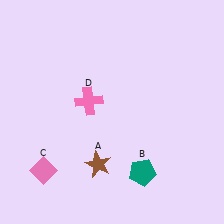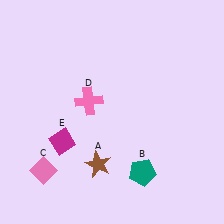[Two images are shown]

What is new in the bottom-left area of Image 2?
A magenta diamond (E) was added in the bottom-left area of Image 2.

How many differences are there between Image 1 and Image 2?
There is 1 difference between the two images.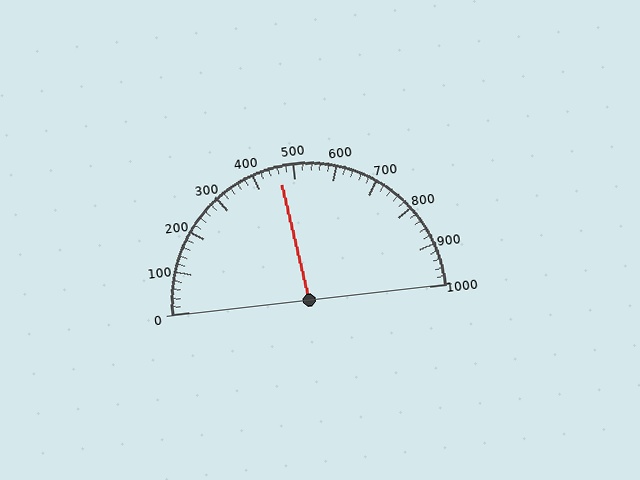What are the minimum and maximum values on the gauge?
The gauge ranges from 0 to 1000.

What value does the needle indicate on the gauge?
The needle indicates approximately 460.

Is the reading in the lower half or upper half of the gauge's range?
The reading is in the lower half of the range (0 to 1000).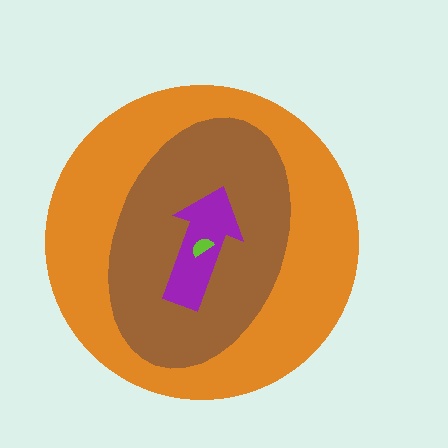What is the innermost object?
The lime semicircle.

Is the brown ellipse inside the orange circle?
Yes.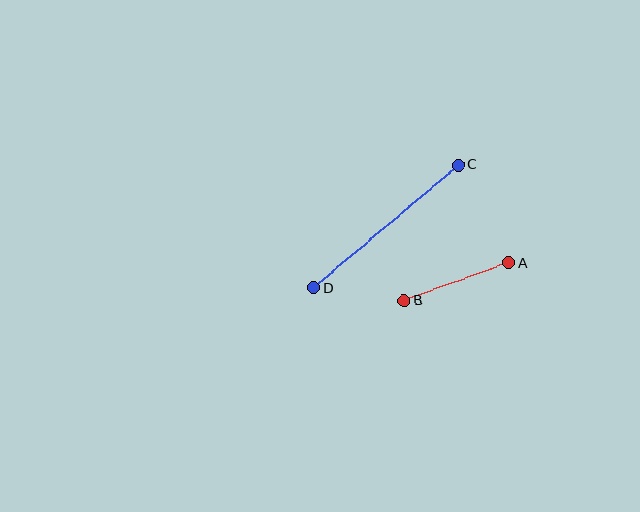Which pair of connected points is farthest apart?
Points C and D are farthest apart.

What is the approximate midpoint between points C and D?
The midpoint is at approximately (386, 226) pixels.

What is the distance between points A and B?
The distance is approximately 111 pixels.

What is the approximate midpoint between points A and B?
The midpoint is at approximately (457, 282) pixels.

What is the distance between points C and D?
The distance is approximately 190 pixels.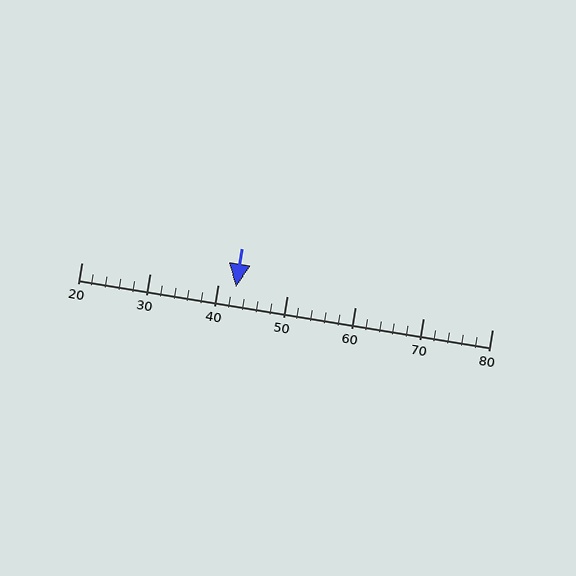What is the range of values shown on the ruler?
The ruler shows values from 20 to 80.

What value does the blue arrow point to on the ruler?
The blue arrow points to approximately 42.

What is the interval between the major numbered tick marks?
The major tick marks are spaced 10 units apart.